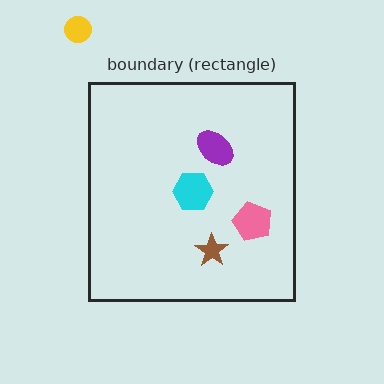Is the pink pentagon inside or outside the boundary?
Inside.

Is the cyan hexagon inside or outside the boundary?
Inside.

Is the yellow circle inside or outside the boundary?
Outside.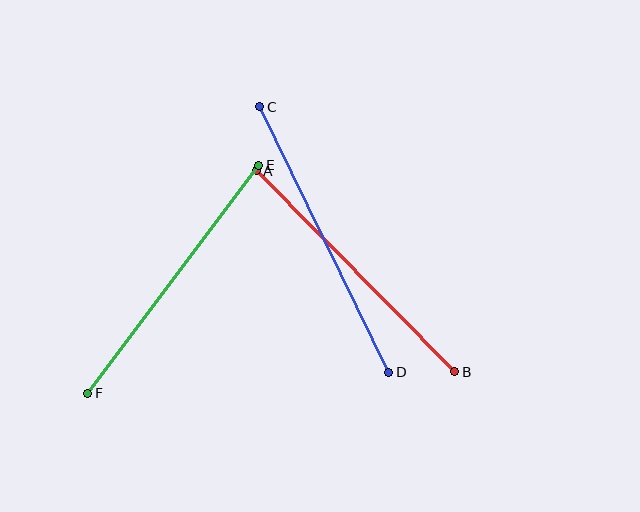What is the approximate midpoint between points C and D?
The midpoint is at approximately (324, 239) pixels.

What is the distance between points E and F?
The distance is approximately 285 pixels.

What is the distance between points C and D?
The distance is approximately 295 pixels.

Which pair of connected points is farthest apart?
Points C and D are farthest apart.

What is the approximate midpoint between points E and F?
The midpoint is at approximately (173, 279) pixels.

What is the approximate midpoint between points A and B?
The midpoint is at approximately (356, 271) pixels.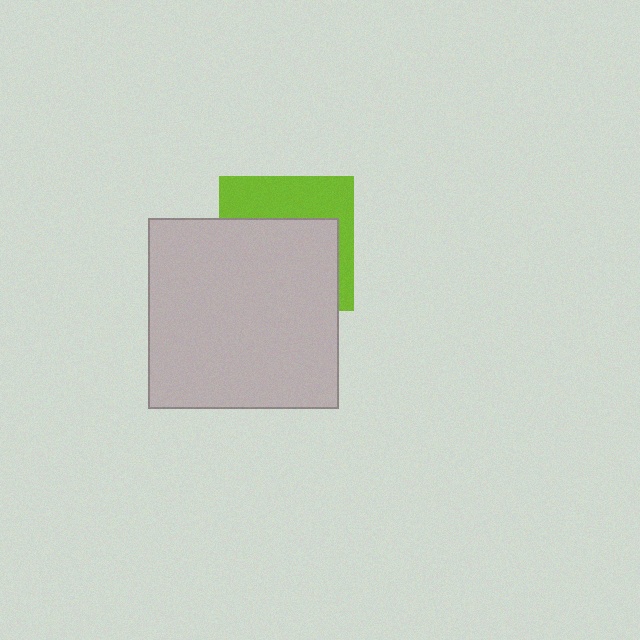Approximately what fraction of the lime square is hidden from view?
Roughly 62% of the lime square is hidden behind the light gray square.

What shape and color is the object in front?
The object in front is a light gray square.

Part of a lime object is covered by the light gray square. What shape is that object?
It is a square.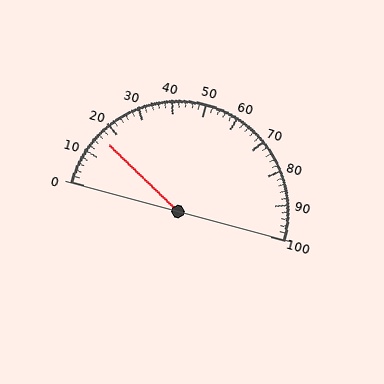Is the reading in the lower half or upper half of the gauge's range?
The reading is in the lower half of the range (0 to 100).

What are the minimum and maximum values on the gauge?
The gauge ranges from 0 to 100.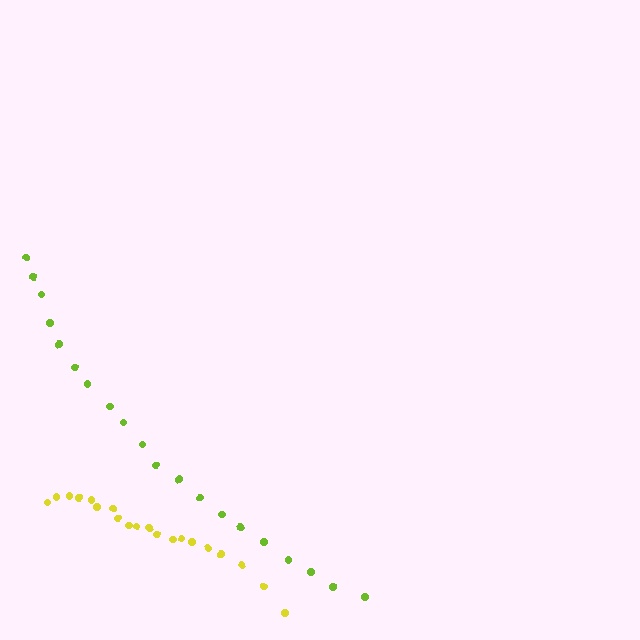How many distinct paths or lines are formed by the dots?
There are 2 distinct paths.